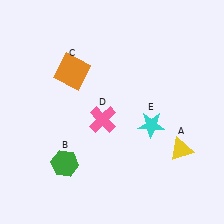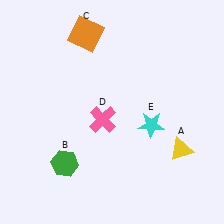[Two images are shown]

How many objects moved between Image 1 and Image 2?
1 object moved between the two images.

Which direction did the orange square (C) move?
The orange square (C) moved up.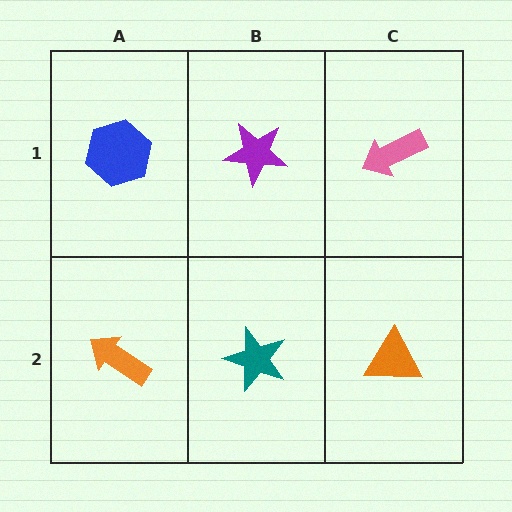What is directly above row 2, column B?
A purple star.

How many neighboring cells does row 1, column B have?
3.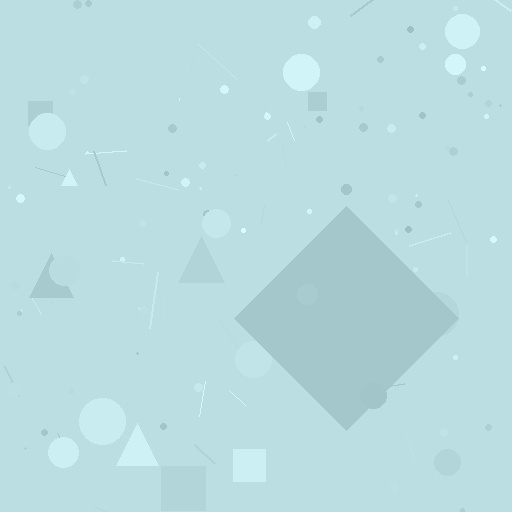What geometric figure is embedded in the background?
A diamond is embedded in the background.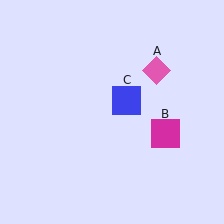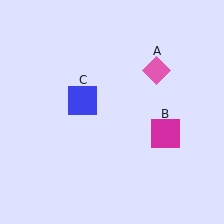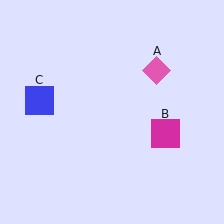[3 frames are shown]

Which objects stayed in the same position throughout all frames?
Pink diamond (object A) and magenta square (object B) remained stationary.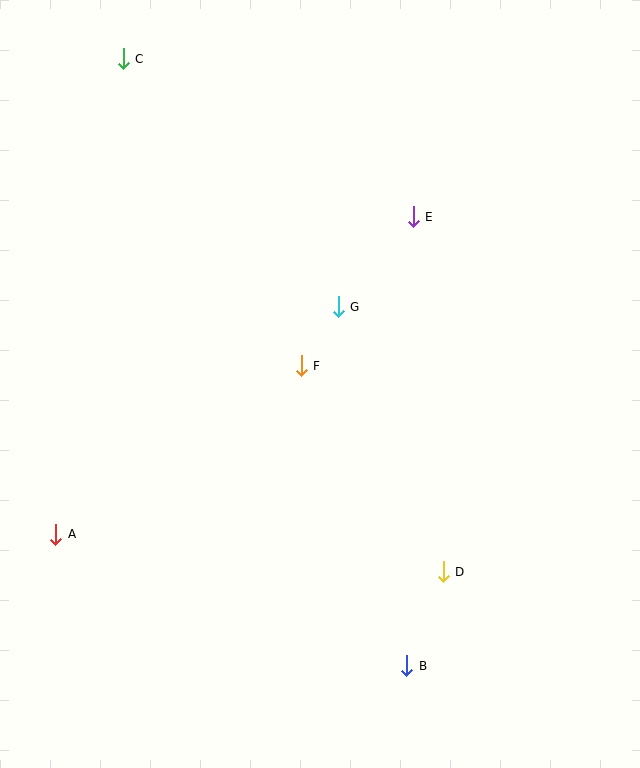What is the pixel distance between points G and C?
The distance between G and C is 328 pixels.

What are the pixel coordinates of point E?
Point E is at (413, 217).